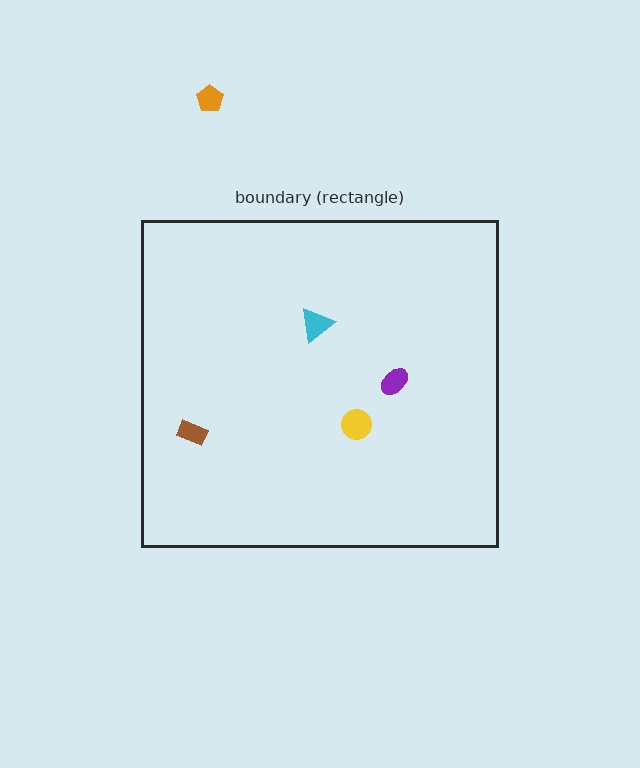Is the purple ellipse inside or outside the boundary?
Inside.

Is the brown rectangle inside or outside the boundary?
Inside.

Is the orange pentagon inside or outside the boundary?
Outside.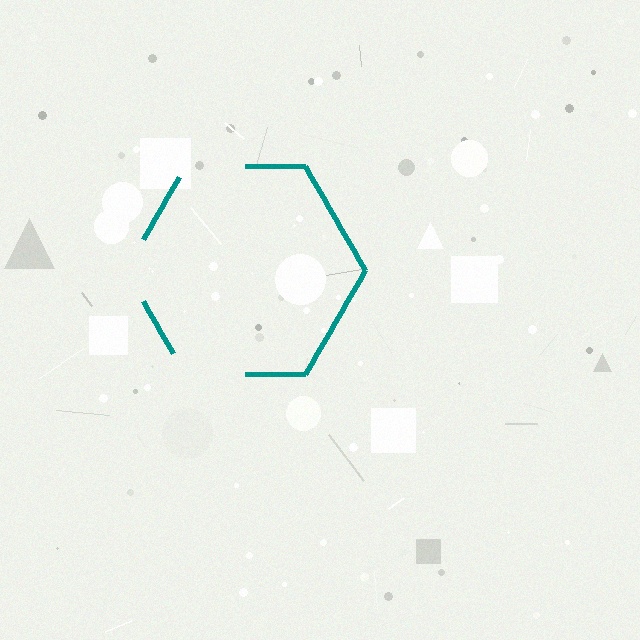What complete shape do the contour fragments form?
The contour fragments form a hexagon.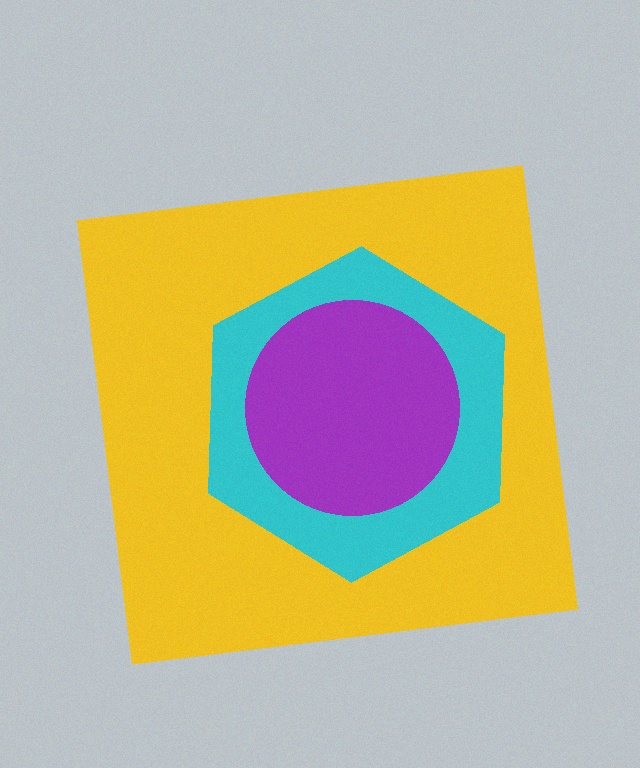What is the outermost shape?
The yellow square.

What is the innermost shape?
The purple circle.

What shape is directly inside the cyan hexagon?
The purple circle.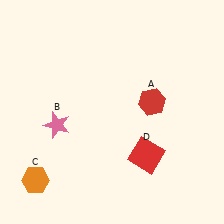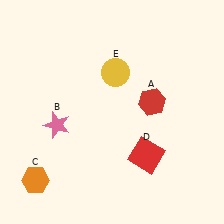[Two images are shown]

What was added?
A yellow circle (E) was added in Image 2.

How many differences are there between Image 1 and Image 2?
There is 1 difference between the two images.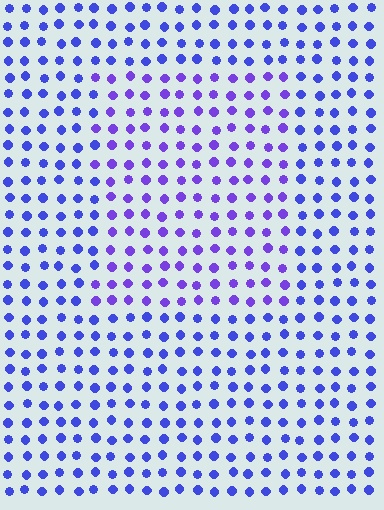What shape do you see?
I see a rectangle.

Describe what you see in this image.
The image is filled with small blue elements in a uniform arrangement. A rectangle-shaped region is visible where the elements are tinted to a slightly different hue, forming a subtle color boundary.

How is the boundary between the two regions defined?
The boundary is defined purely by a slight shift in hue (about 26 degrees). Spacing, size, and orientation are identical on both sides.